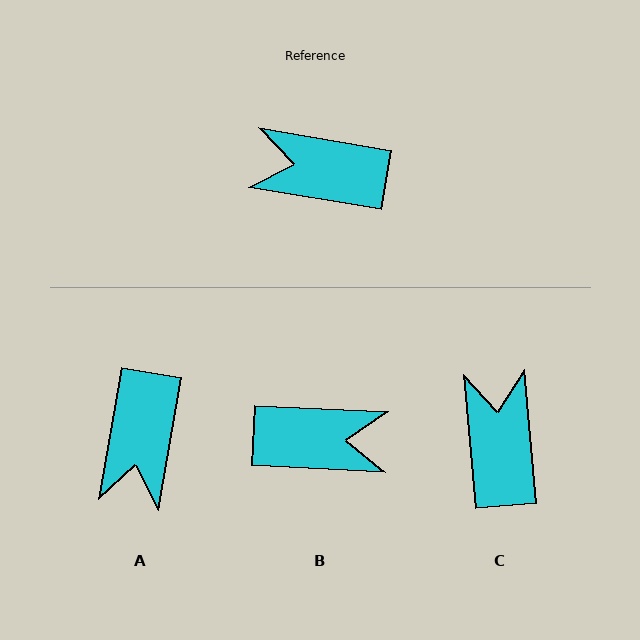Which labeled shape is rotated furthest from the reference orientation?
B, about 173 degrees away.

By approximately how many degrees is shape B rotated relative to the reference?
Approximately 173 degrees clockwise.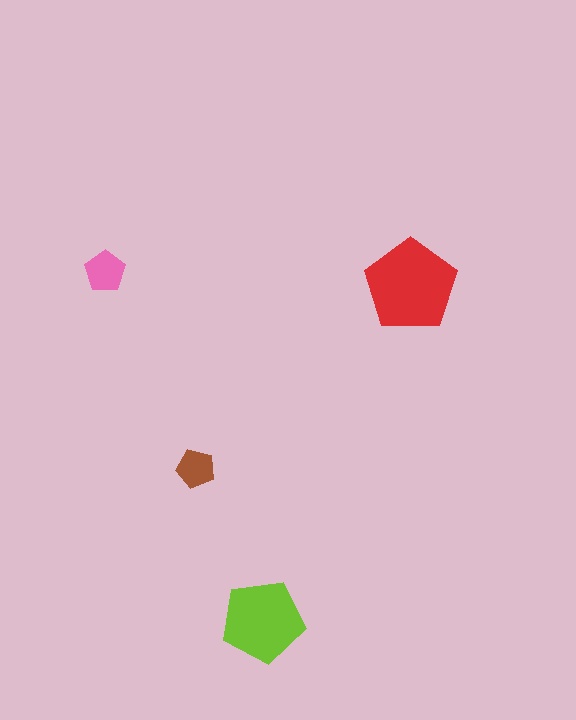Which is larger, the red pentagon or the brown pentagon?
The red one.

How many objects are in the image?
There are 4 objects in the image.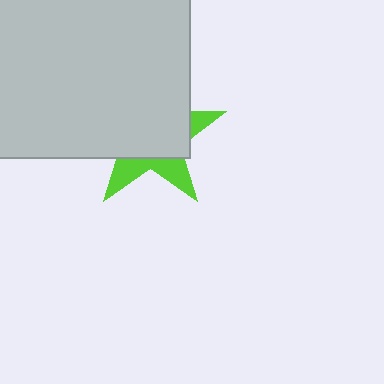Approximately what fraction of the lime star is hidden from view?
Roughly 69% of the lime star is hidden behind the light gray square.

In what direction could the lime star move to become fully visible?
The lime star could move toward the lower-right. That would shift it out from behind the light gray square entirely.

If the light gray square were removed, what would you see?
You would see the complete lime star.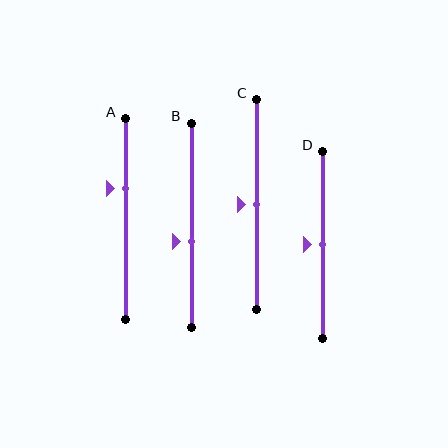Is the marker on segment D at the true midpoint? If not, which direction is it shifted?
Yes, the marker on segment D is at the true midpoint.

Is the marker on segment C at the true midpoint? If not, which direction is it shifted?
Yes, the marker on segment C is at the true midpoint.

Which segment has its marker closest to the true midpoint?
Segment C has its marker closest to the true midpoint.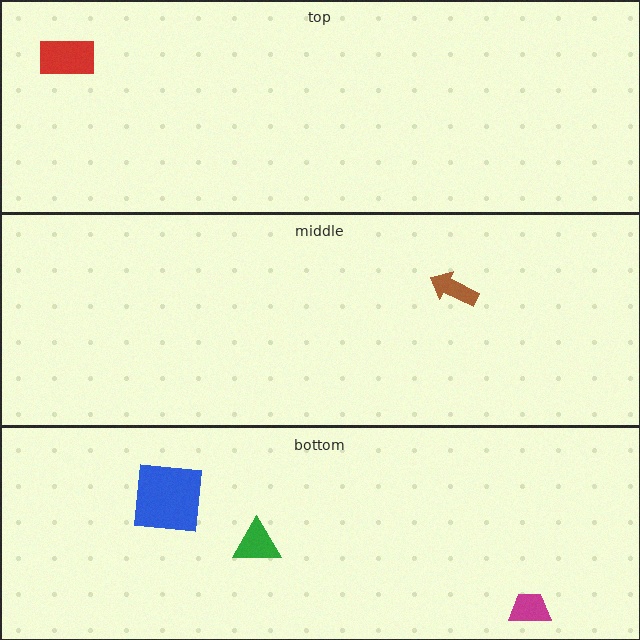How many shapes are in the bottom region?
3.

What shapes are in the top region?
The red rectangle.